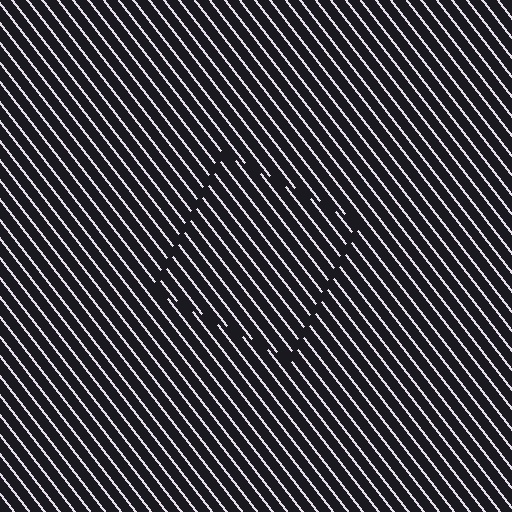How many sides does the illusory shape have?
4 sides — the line-ends trace a square.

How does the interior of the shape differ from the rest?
The interior of the shape contains the same grating, shifted by half a period — the contour is defined by the phase discontinuity where line-ends from the inner and outer gratings abut.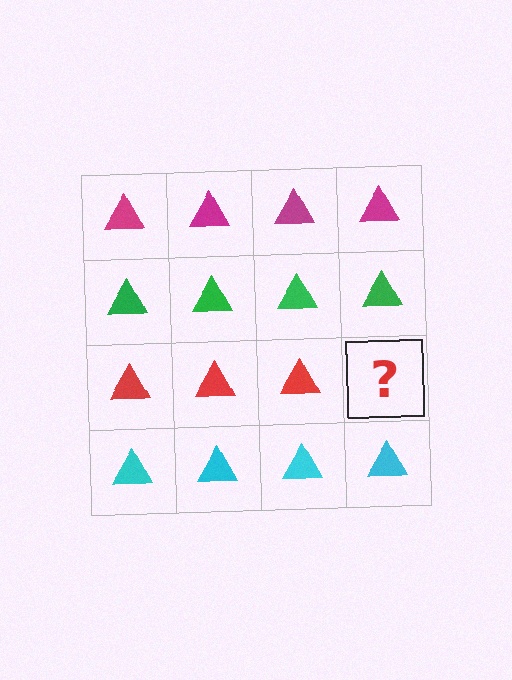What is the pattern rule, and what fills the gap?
The rule is that each row has a consistent color. The gap should be filled with a red triangle.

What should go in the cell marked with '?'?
The missing cell should contain a red triangle.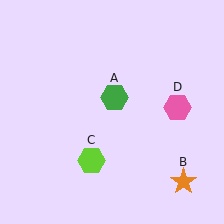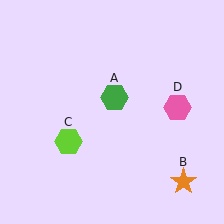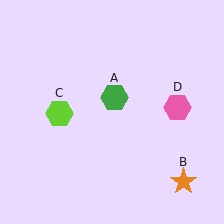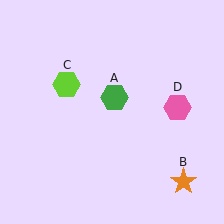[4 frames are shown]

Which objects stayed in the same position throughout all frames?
Green hexagon (object A) and orange star (object B) and pink hexagon (object D) remained stationary.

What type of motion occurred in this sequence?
The lime hexagon (object C) rotated clockwise around the center of the scene.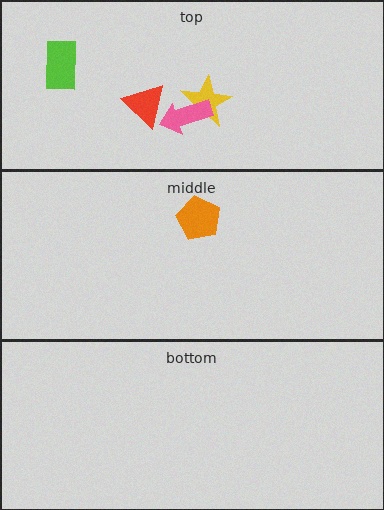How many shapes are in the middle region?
1.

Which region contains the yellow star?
The top region.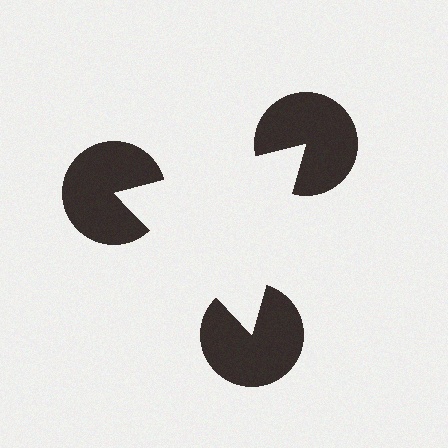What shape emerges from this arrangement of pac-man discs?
An illusory triangle — its edges are inferred from the aligned wedge cuts in the pac-man discs, not physically drawn.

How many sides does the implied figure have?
3 sides.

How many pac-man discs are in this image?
There are 3 — one at each vertex of the illusory triangle.